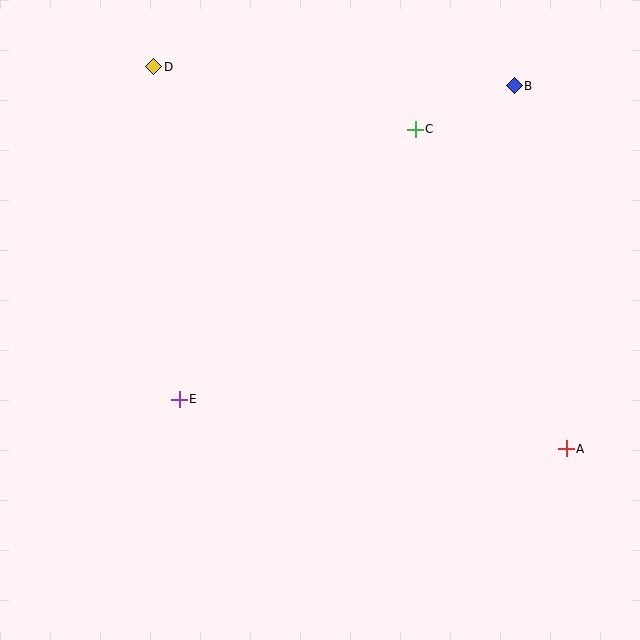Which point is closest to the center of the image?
Point E at (179, 399) is closest to the center.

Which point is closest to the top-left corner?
Point D is closest to the top-left corner.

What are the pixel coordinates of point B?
Point B is at (514, 86).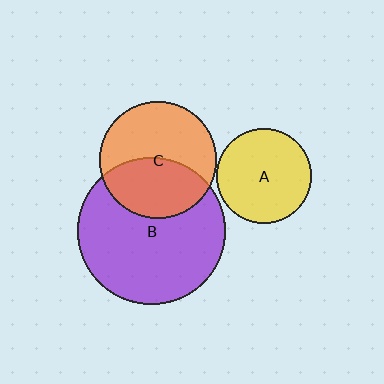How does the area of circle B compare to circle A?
Approximately 2.4 times.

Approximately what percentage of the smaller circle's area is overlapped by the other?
Approximately 45%.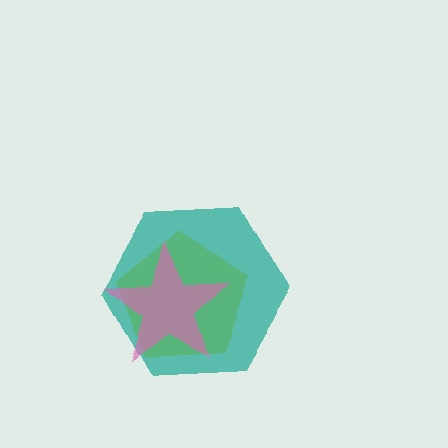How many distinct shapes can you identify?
There are 3 distinct shapes: a yellow pentagon, a teal hexagon, a pink star.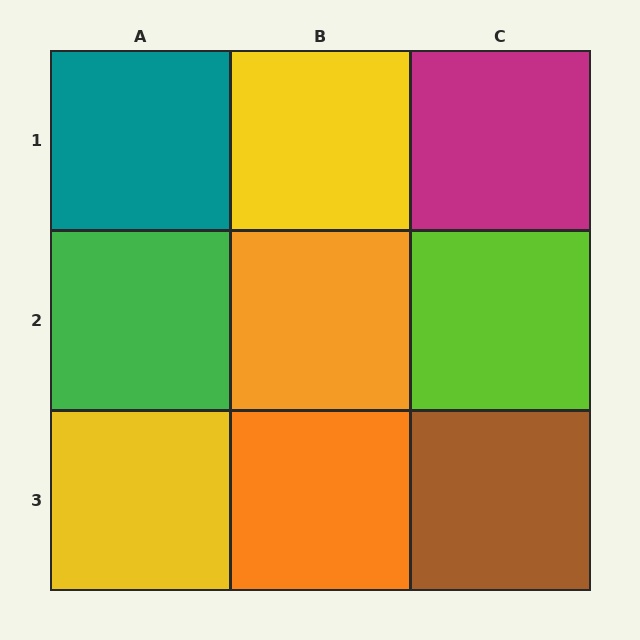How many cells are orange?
2 cells are orange.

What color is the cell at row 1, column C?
Magenta.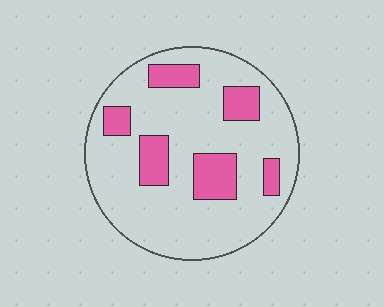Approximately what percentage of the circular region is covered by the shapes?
Approximately 20%.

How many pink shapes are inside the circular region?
6.